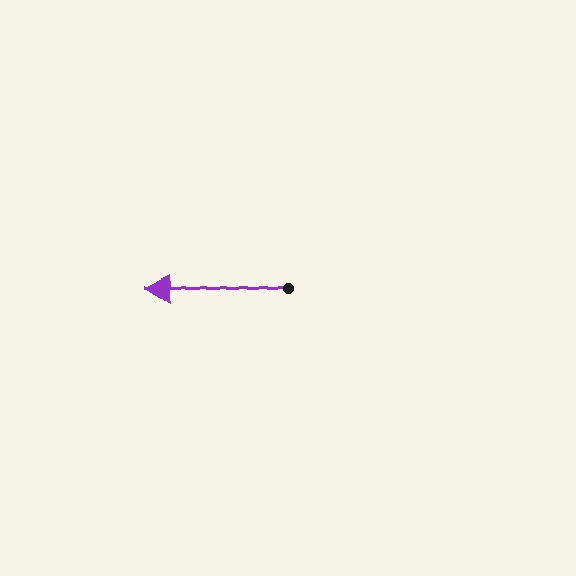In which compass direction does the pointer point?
West.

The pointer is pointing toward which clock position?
Roughly 9 o'clock.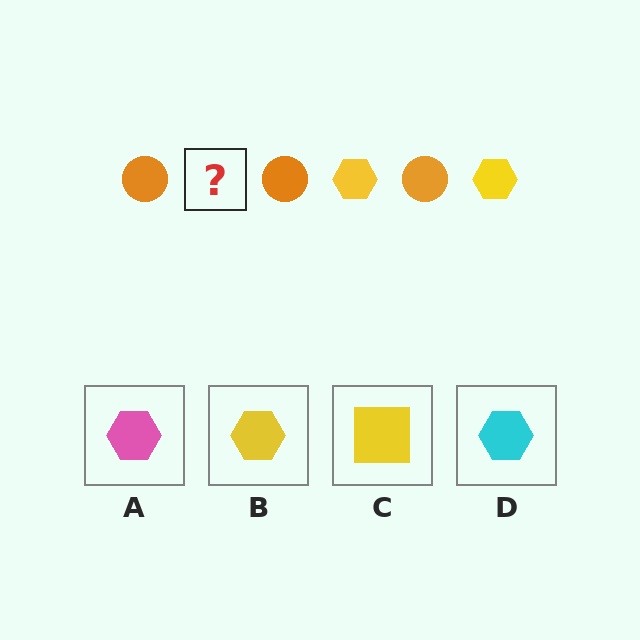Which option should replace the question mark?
Option B.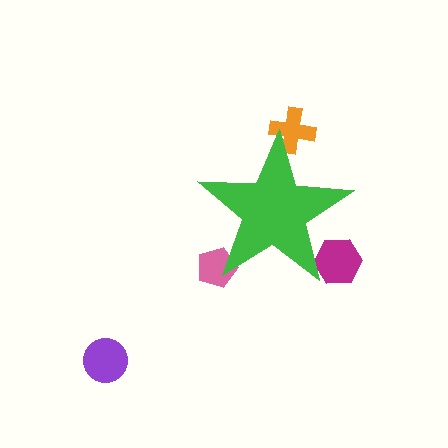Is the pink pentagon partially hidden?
Yes, the pink pentagon is partially hidden behind the green star.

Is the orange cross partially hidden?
Yes, the orange cross is partially hidden behind the green star.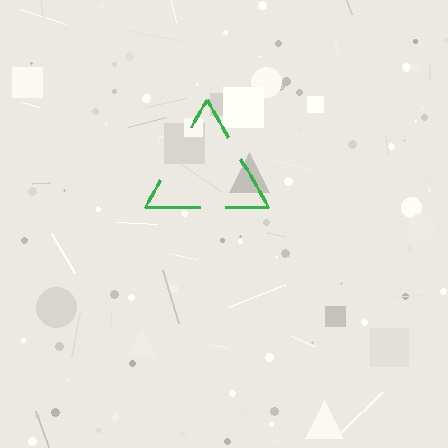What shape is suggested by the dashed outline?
The dashed outline suggests a triangle.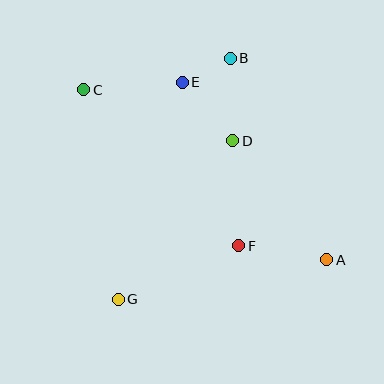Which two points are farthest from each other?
Points A and C are farthest from each other.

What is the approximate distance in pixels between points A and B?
The distance between A and B is approximately 223 pixels.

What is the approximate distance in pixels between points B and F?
The distance between B and F is approximately 188 pixels.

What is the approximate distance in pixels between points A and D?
The distance between A and D is approximately 151 pixels.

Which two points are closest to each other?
Points B and E are closest to each other.